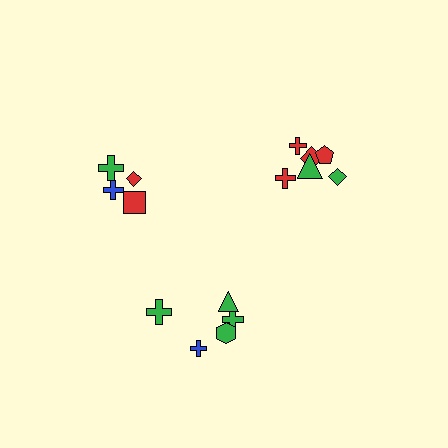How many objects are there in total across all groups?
There are 15 objects.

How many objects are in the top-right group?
There are 6 objects.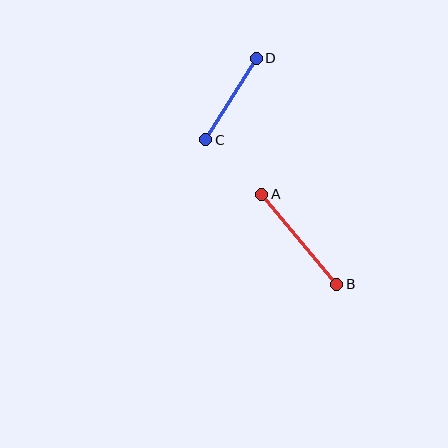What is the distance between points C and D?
The distance is approximately 96 pixels.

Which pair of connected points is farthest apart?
Points A and B are farthest apart.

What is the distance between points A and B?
The distance is approximately 117 pixels.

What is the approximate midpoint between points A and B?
The midpoint is at approximately (299, 239) pixels.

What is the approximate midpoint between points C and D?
The midpoint is at approximately (231, 99) pixels.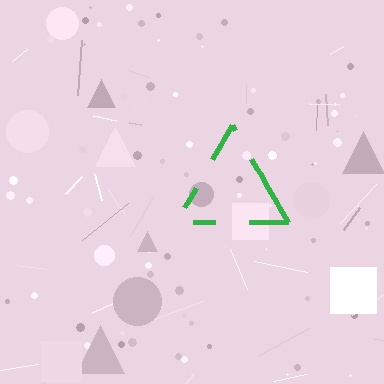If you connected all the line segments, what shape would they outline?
They would outline a triangle.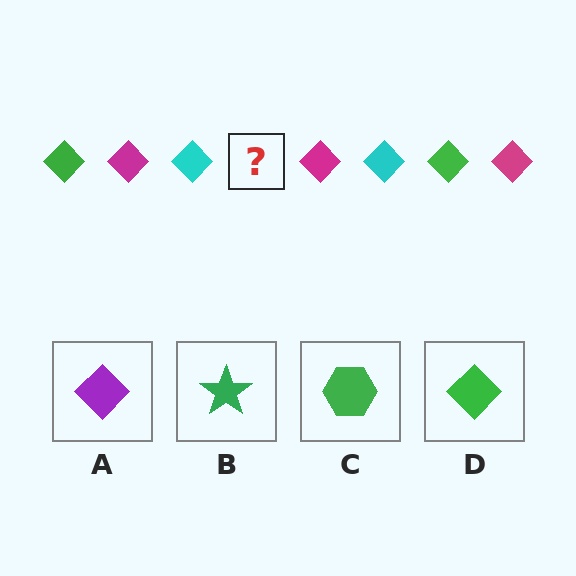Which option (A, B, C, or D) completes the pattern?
D.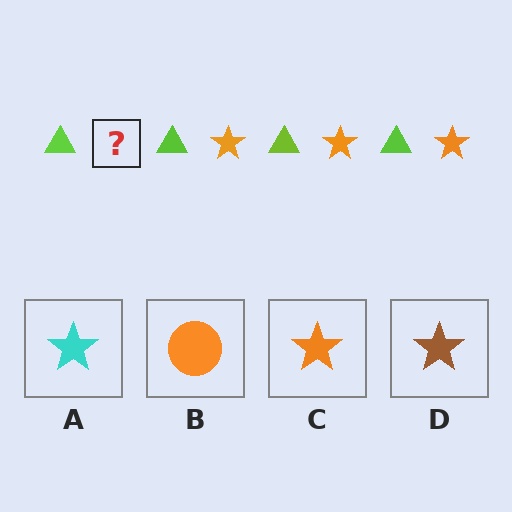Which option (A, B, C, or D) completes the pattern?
C.